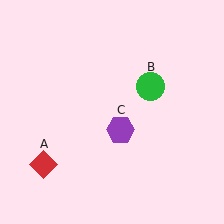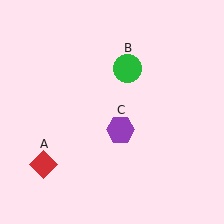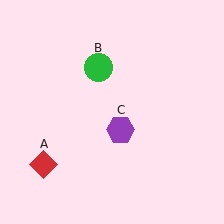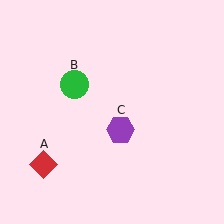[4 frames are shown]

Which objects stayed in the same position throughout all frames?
Red diamond (object A) and purple hexagon (object C) remained stationary.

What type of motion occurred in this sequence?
The green circle (object B) rotated counterclockwise around the center of the scene.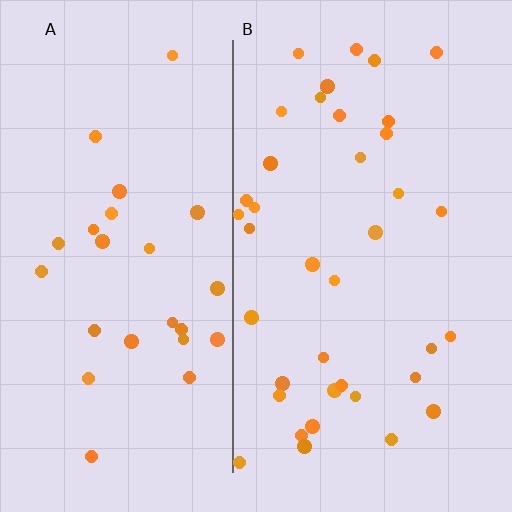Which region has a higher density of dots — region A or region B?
B (the right).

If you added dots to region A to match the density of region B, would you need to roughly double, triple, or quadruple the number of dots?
Approximately double.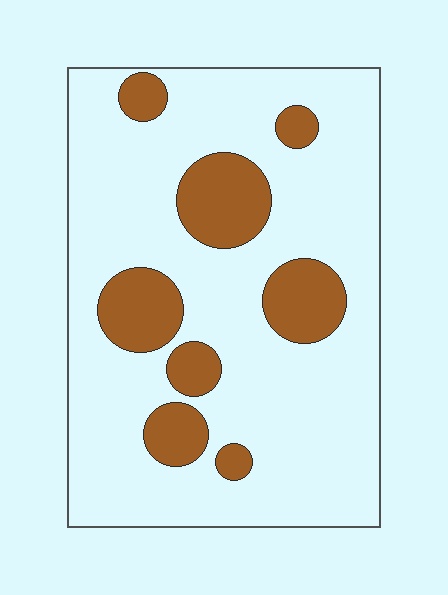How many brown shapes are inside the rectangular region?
8.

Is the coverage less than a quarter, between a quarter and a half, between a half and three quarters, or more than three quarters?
Less than a quarter.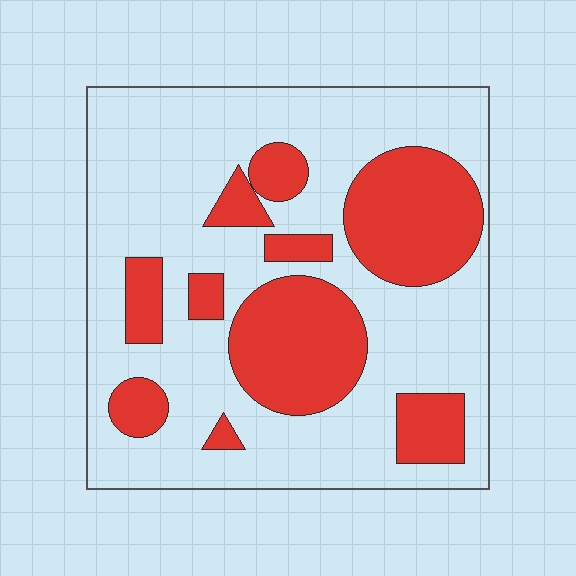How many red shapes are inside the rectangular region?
10.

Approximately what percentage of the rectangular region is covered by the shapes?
Approximately 30%.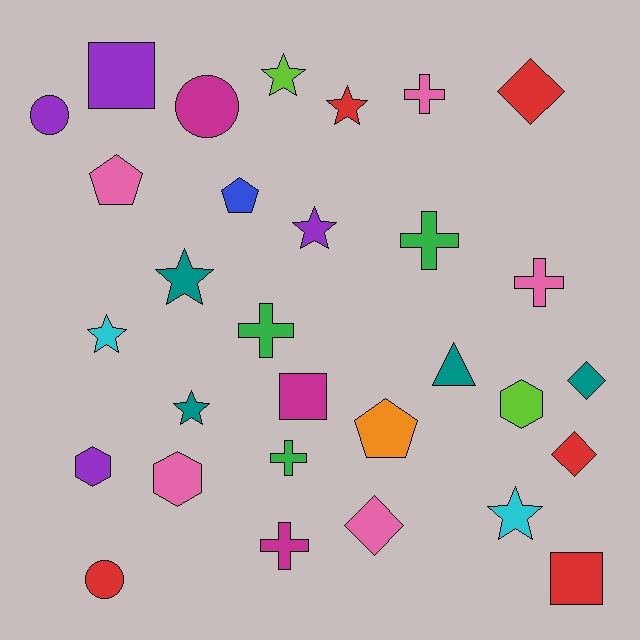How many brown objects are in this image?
There are no brown objects.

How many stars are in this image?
There are 7 stars.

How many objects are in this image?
There are 30 objects.